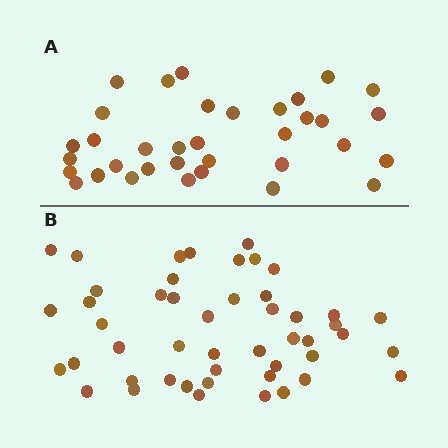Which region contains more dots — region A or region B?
Region B (the bottom region) has more dots.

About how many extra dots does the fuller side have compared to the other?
Region B has approximately 15 more dots than region A.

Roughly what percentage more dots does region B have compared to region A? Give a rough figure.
About 35% more.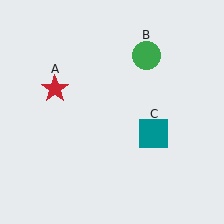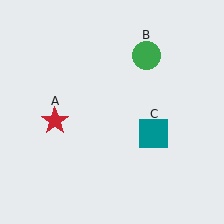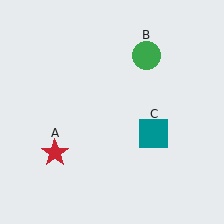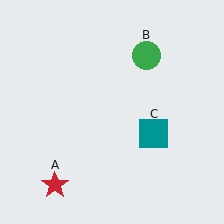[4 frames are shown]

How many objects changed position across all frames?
1 object changed position: red star (object A).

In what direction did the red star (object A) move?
The red star (object A) moved down.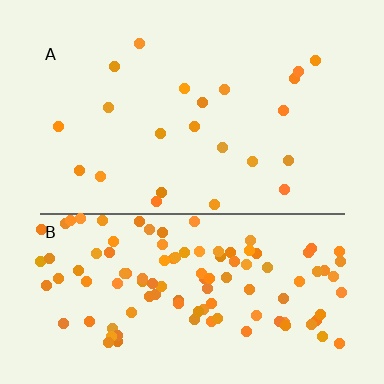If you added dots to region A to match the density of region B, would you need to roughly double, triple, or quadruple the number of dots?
Approximately quadruple.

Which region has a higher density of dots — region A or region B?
B (the bottom).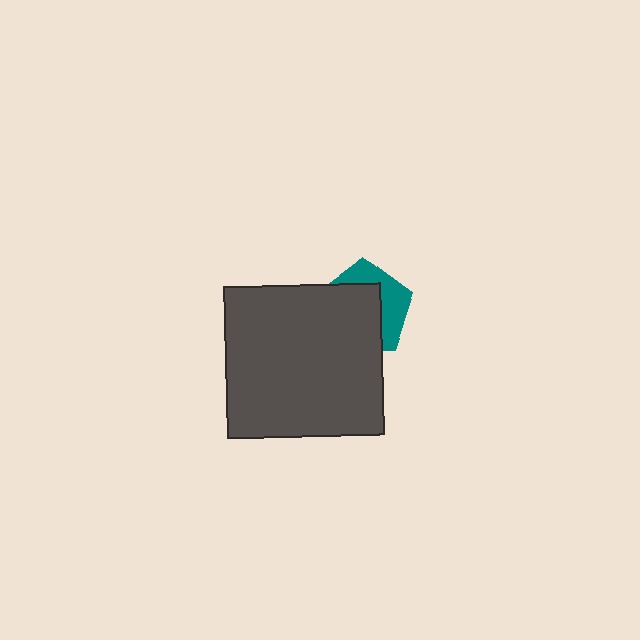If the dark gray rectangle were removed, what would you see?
You would see the complete teal pentagon.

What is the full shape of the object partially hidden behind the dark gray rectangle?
The partially hidden object is a teal pentagon.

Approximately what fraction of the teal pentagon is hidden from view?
Roughly 62% of the teal pentagon is hidden behind the dark gray rectangle.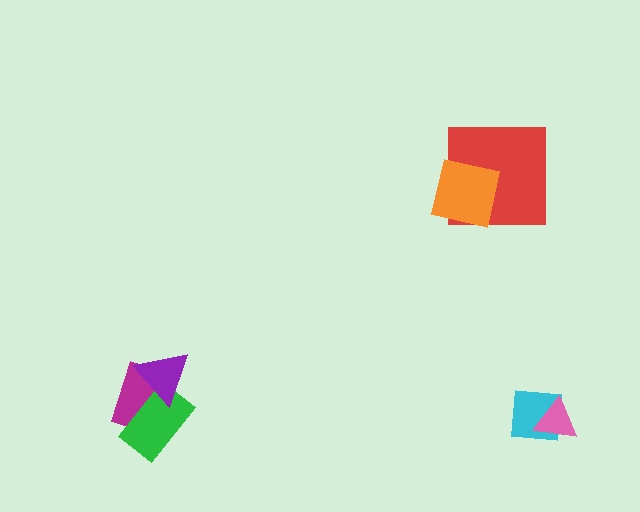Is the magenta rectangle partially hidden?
Yes, it is partially covered by another shape.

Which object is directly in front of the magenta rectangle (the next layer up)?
The green rectangle is directly in front of the magenta rectangle.